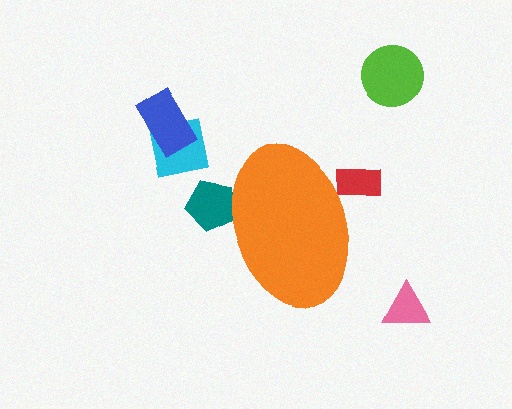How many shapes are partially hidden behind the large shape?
2 shapes are partially hidden.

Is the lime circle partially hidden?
No, the lime circle is fully visible.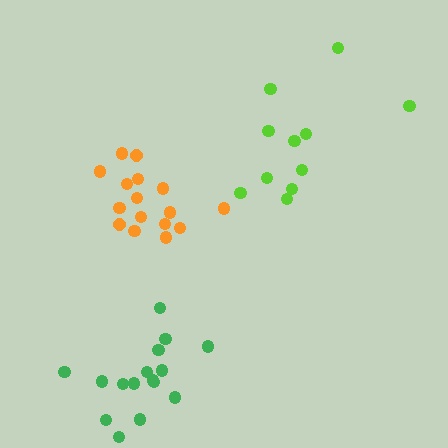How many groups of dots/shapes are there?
There are 3 groups.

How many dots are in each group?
Group 1: 16 dots, Group 2: 16 dots, Group 3: 11 dots (43 total).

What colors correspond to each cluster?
The clusters are colored: orange, green, lime.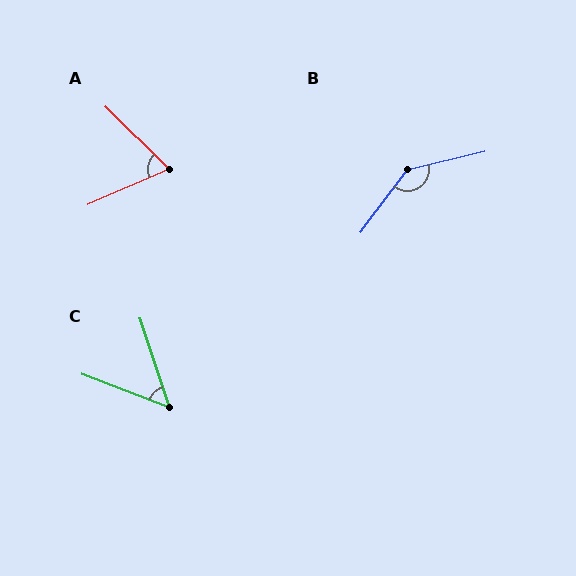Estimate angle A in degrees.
Approximately 68 degrees.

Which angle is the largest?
B, at approximately 141 degrees.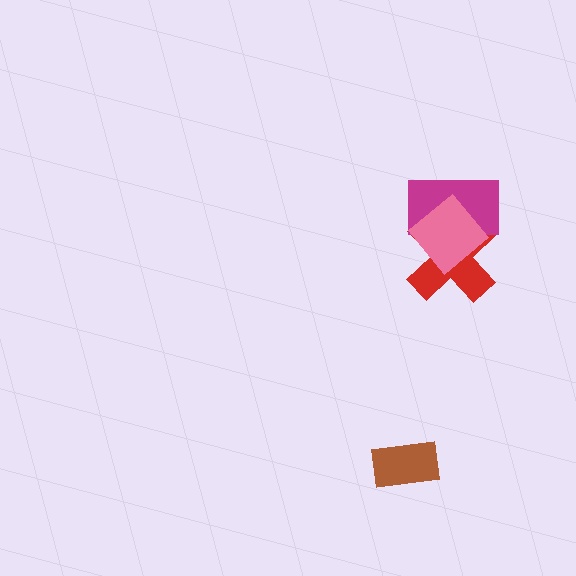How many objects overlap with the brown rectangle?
0 objects overlap with the brown rectangle.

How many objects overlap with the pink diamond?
2 objects overlap with the pink diamond.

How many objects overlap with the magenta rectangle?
2 objects overlap with the magenta rectangle.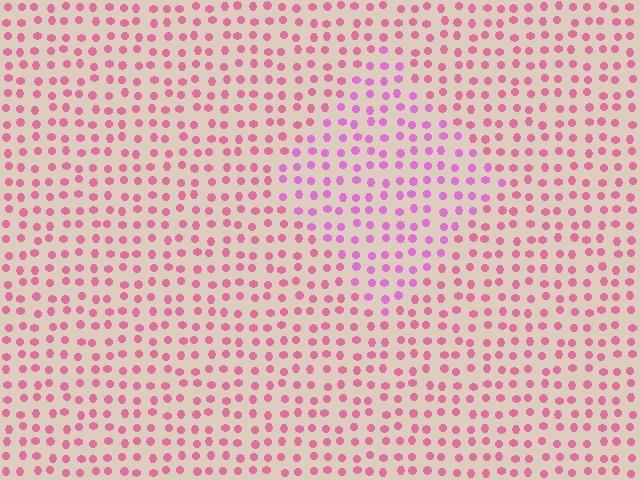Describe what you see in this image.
The image is filled with small pink elements in a uniform arrangement. A diamond-shaped region is visible where the elements are tinted to a slightly different hue, forming a subtle color boundary.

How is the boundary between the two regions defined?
The boundary is defined purely by a slight shift in hue (about 29 degrees). Spacing, size, and orientation are identical on both sides.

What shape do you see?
I see a diamond.